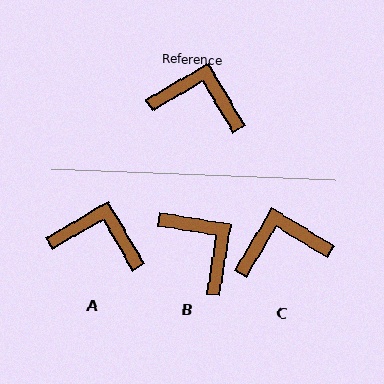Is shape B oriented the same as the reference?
No, it is off by about 39 degrees.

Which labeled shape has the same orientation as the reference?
A.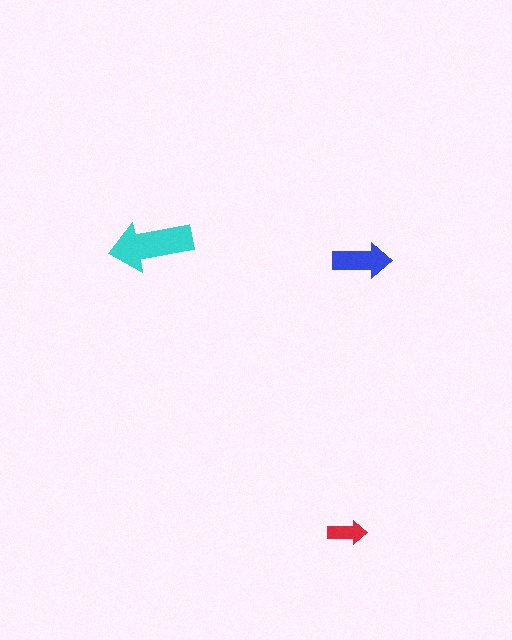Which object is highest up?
The cyan arrow is topmost.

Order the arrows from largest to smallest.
the cyan one, the blue one, the red one.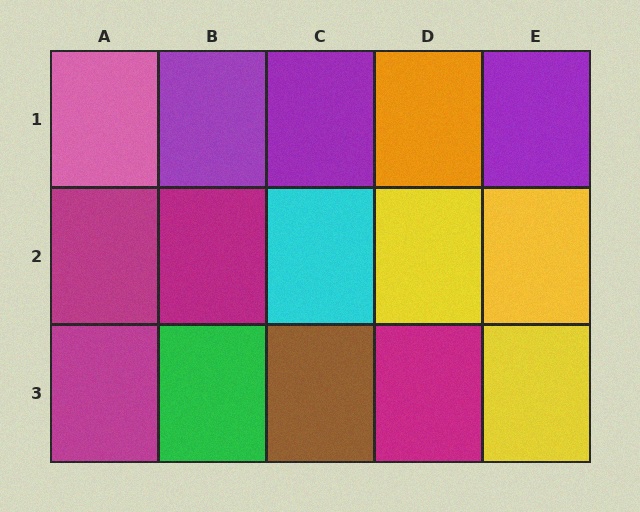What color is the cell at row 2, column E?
Yellow.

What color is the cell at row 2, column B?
Magenta.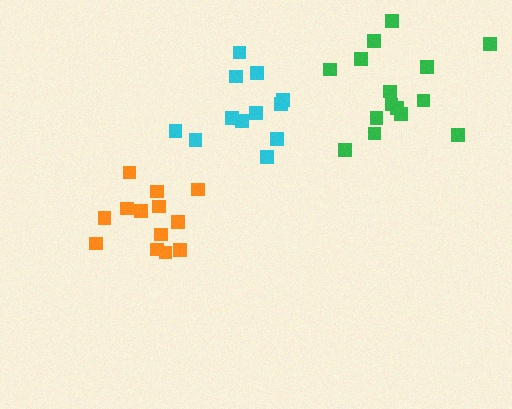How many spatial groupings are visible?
There are 3 spatial groupings.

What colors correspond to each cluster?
The clusters are colored: cyan, orange, green.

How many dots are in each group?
Group 1: 12 dots, Group 2: 13 dots, Group 3: 15 dots (40 total).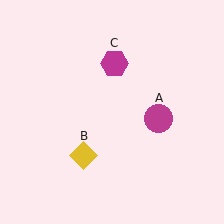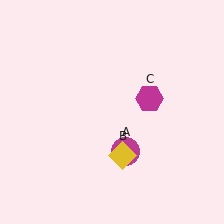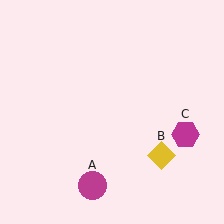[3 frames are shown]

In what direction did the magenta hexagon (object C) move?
The magenta hexagon (object C) moved down and to the right.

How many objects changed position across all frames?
3 objects changed position: magenta circle (object A), yellow diamond (object B), magenta hexagon (object C).